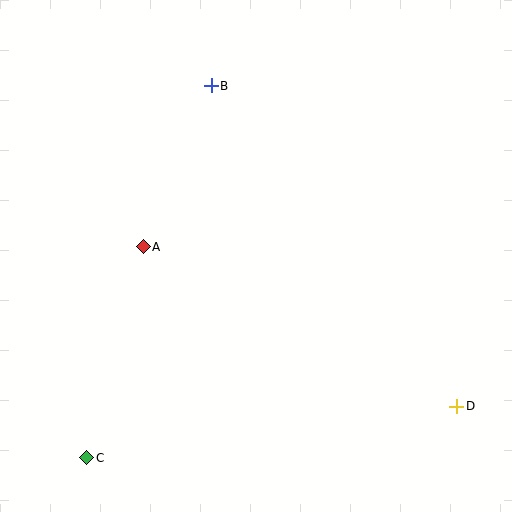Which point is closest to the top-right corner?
Point B is closest to the top-right corner.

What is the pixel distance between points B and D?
The distance between B and D is 404 pixels.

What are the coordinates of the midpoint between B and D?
The midpoint between B and D is at (334, 246).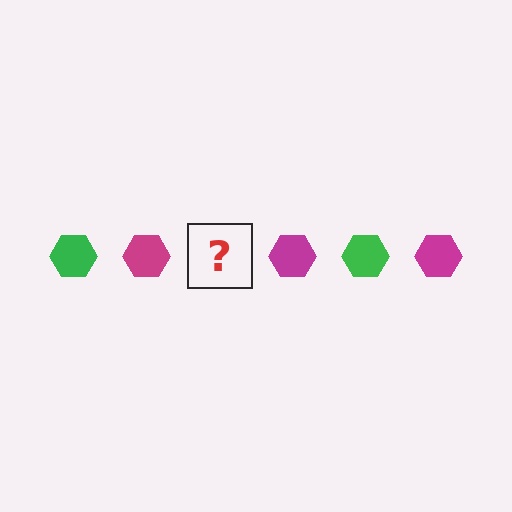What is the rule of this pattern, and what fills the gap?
The rule is that the pattern cycles through green, magenta hexagons. The gap should be filled with a green hexagon.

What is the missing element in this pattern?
The missing element is a green hexagon.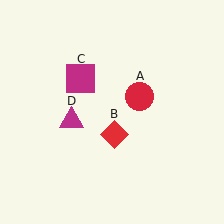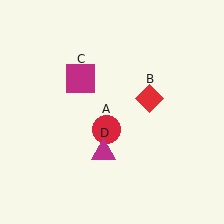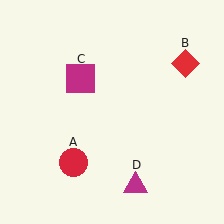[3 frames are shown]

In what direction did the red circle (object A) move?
The red circle (object A) moved down and to the left.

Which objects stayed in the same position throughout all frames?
Magenta square (object C) remained stationary.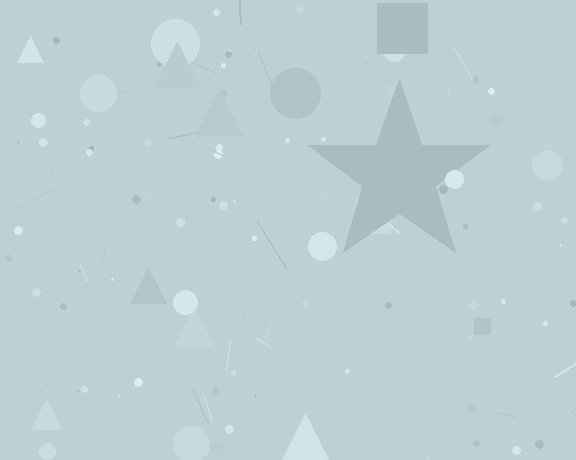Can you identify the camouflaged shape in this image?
The camouflaged shape is a star.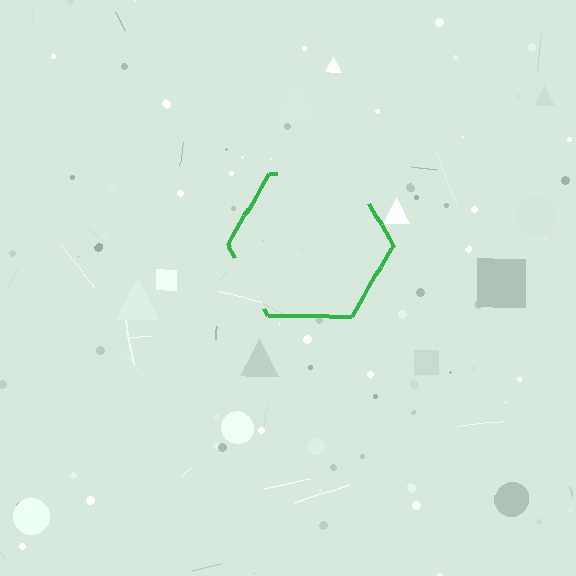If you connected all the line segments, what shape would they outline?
They would outline a hexagon.